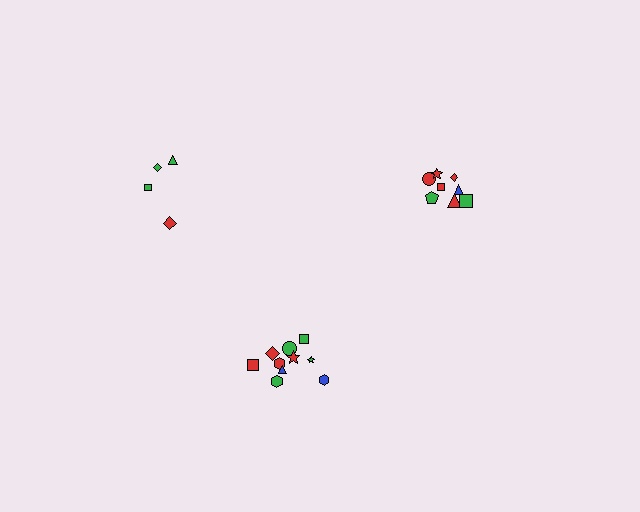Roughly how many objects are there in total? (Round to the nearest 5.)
Roughly 20 objects in total.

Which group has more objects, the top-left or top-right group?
The top-right group.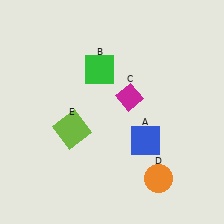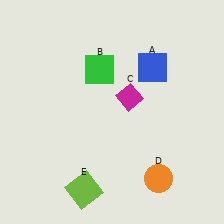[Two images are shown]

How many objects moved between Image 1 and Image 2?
2 objects moved between the two images.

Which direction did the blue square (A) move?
The blue square (A) moved up.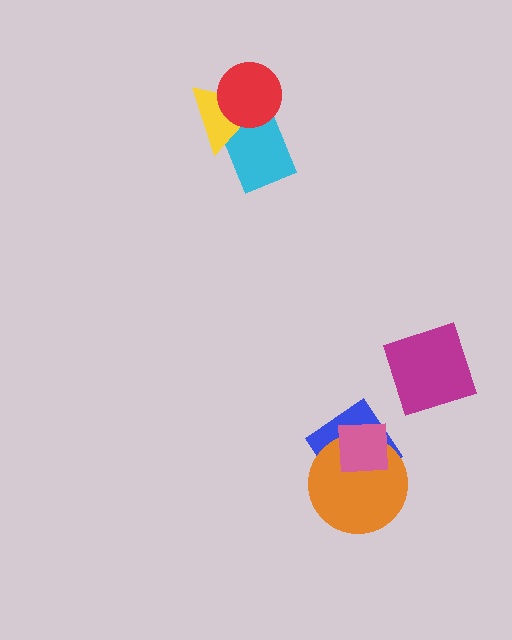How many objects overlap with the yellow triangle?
2 objects overlap with the yellow triangle.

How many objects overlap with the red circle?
2 objects overlap with the red circle.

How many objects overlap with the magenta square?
0 objects overlap with the magenta square.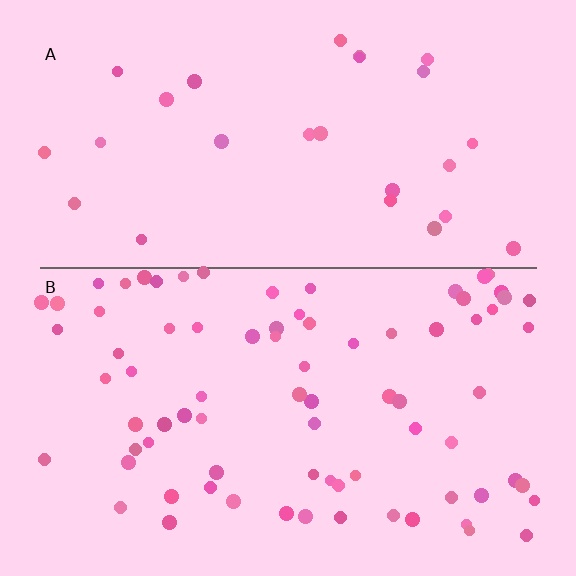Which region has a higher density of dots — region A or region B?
B (the bottom).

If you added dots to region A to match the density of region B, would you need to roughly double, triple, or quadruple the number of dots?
Approximately triple.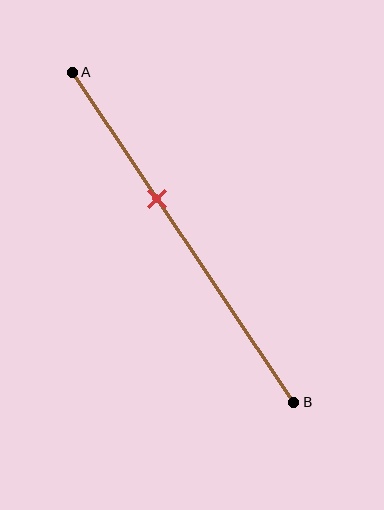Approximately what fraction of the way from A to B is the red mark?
The red mark is approximately 40% of the way from A to B.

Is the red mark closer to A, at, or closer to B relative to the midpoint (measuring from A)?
The red mark is closer to point A than the midpoint of segment AB.